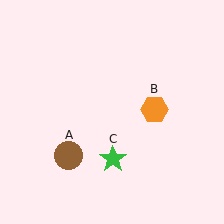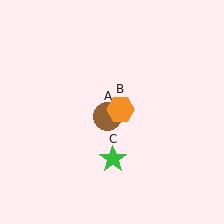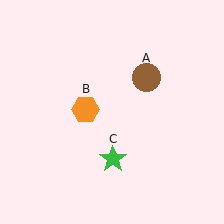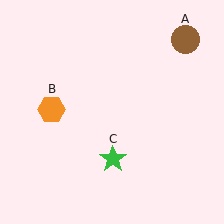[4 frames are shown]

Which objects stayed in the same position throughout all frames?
Green star (object C) remained stationary.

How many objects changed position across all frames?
2 objects changed position: brown circle (object A), orange hexagon (object B).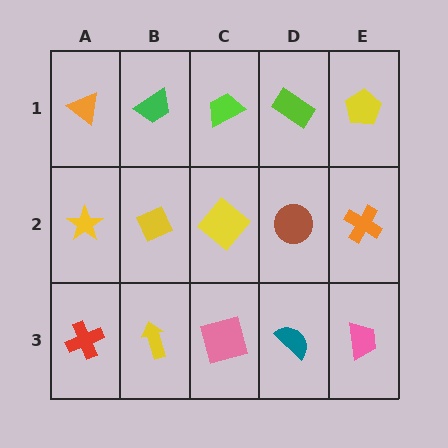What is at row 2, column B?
A yellow diamond.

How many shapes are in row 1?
5 shapes.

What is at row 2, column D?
A brown circle.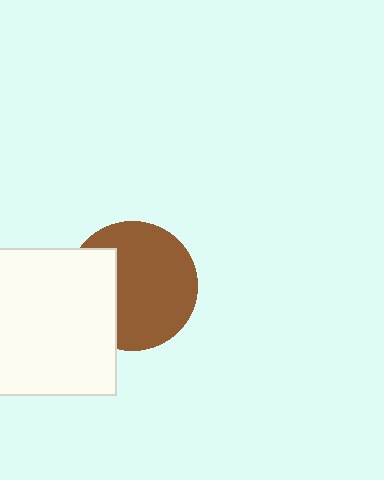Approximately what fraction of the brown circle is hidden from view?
Roughly 31% of the brown circle is hidden behind the white square.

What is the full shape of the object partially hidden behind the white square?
The partially hidden object is a brown circle.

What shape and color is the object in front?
The object in front is a white square.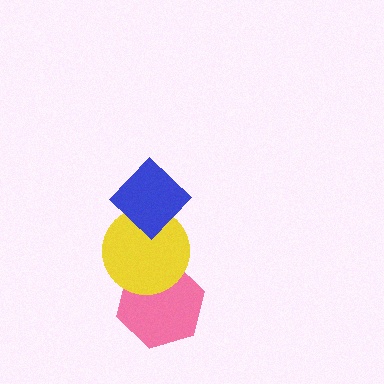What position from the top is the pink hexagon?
The pink hexagon is 3rd from the top.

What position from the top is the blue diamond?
The blue diamond is 1st from the top.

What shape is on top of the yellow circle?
The blue diamond is on top of the yellow circle.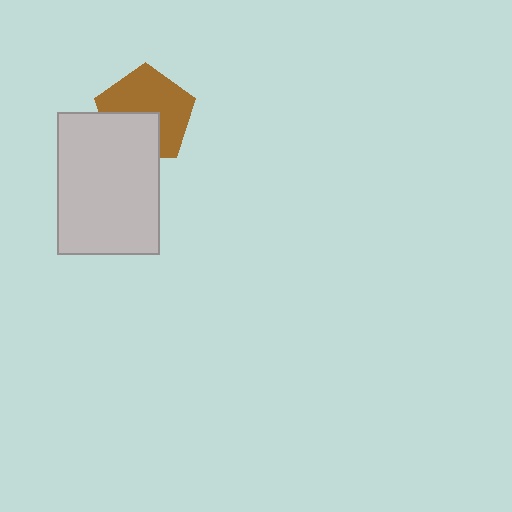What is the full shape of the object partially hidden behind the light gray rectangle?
The partially hidden object is a brown pentagon.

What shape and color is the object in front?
The object in front is a light gray rectangle.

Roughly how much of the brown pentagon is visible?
About half of it is visible (roughly 63%).